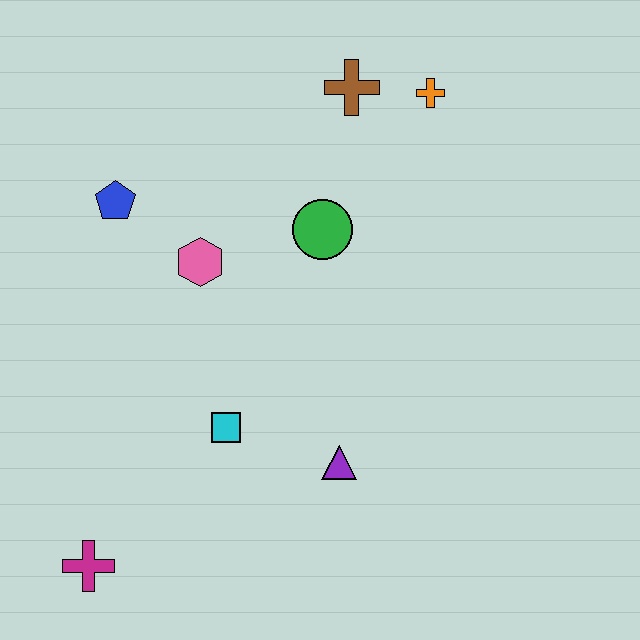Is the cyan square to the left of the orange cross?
Yes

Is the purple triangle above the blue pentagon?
No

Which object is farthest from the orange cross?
The magenta cross is farthest from the orange cross.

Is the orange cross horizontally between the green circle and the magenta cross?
No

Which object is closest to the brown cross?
The orange cross is closest to the brown cross.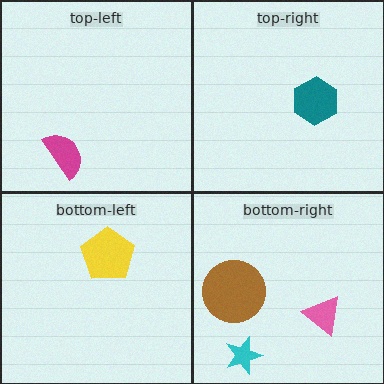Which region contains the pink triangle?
The bottom-right region.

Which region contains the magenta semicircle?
The top-left region.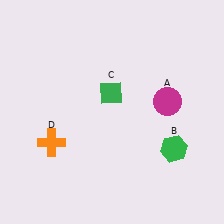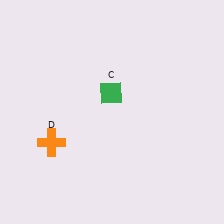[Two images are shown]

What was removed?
The green hexagon (B), the magenta circle (A) were removed in Image 2.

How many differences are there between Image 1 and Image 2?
There are 2 differences between the two images.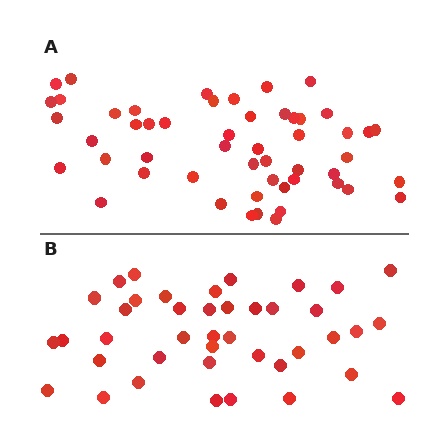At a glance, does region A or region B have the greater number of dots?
Region A (the top region) has more dots.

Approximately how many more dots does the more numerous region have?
Region A has roughly 12 or so more dots than region B.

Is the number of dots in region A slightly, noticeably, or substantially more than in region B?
Region A has noticeably more, but not dramatically so. The ratio is roughly 1.3 to 1.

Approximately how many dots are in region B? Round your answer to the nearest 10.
About 40 dots. (The exact count is 41, which rounds to 40.)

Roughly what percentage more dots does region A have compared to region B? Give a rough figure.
About 25% more.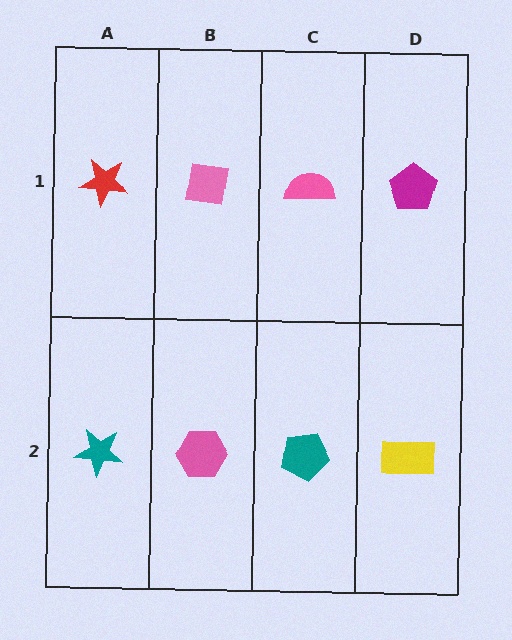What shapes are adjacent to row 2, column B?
A pink square (row 1, column B), a teal star (row 2, column A), a teal pentagon (row 2, column C).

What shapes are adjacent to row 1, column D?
A yellow rectangle (row 2, column D), a pink semicircle (row 1, column C).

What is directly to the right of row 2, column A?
A pink hexagon.